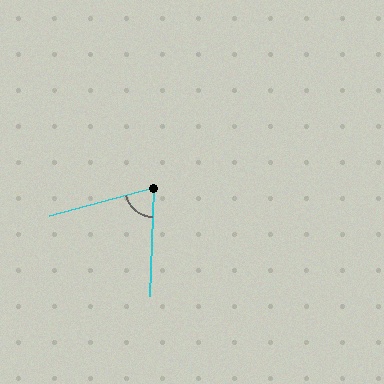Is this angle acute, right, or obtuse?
It is acute.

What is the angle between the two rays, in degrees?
Approximately 73 degrees.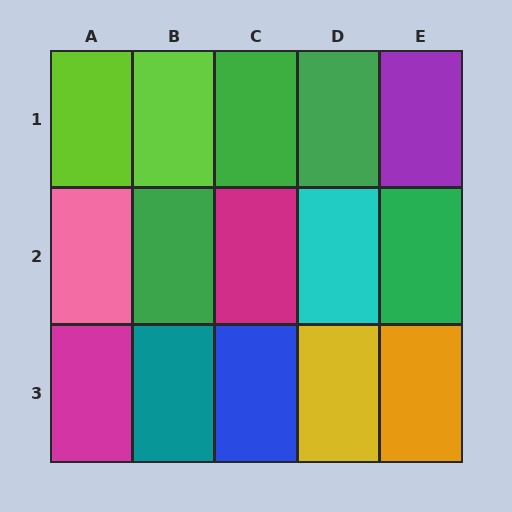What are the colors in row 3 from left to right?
Magenta, teal, blue, yellow, orange.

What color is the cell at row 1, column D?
Green.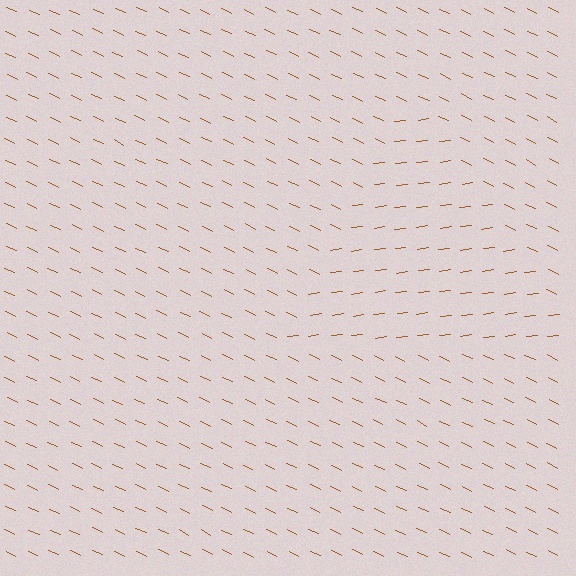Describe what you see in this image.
The image is filled with small brown line segments. A triangle region in the image has lines oriented differently from the surrounding lines, creating a visible texture boundary.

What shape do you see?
I see a triangle.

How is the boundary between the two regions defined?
The boundary is defined purely by a change in line orientation (approximately 33 degrees difference). All lines are the same color and thickness.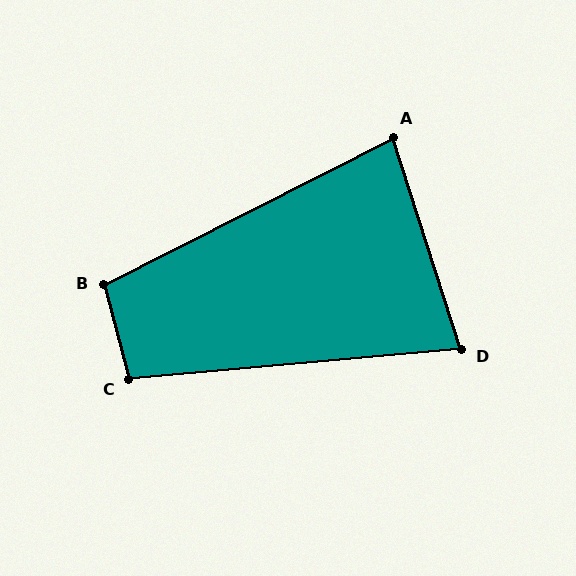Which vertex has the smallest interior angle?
D, at approximately 77 degrees.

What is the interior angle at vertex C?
Approximately 99 degrees (obtuse).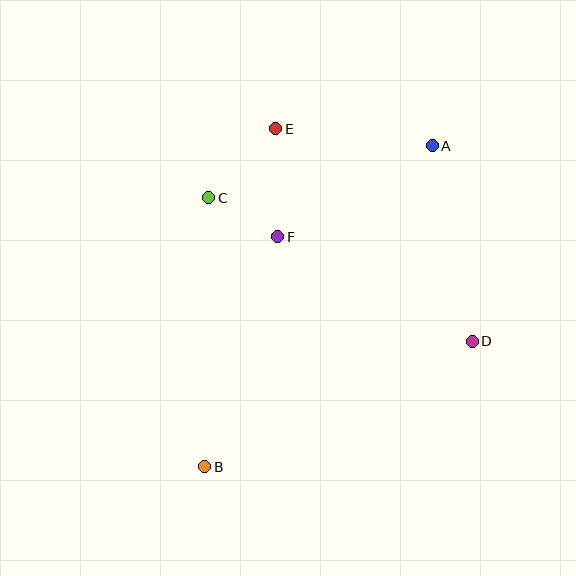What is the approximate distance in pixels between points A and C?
The distance between A and C is approximately 229 pixels.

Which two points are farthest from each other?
Points A and B are farthest from each other.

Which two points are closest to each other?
Points C and F are closest to each other.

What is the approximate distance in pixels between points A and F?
The distance between A and F is approximately 180 pixels.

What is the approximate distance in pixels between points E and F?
The distance between E and F is approximately 108 pixels.